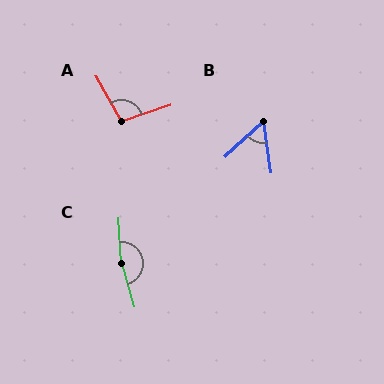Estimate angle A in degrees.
Approximately 101 degrees.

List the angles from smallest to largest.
B (56°), A (101°), C (168°).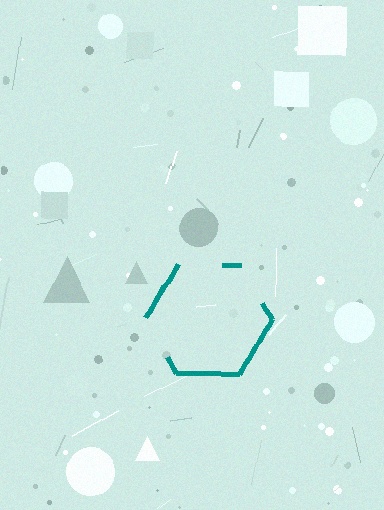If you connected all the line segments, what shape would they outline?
They would outline a hexagon.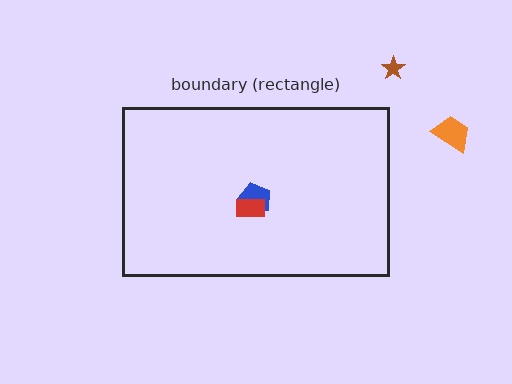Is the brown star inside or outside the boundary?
Outside.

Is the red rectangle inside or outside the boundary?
Inside.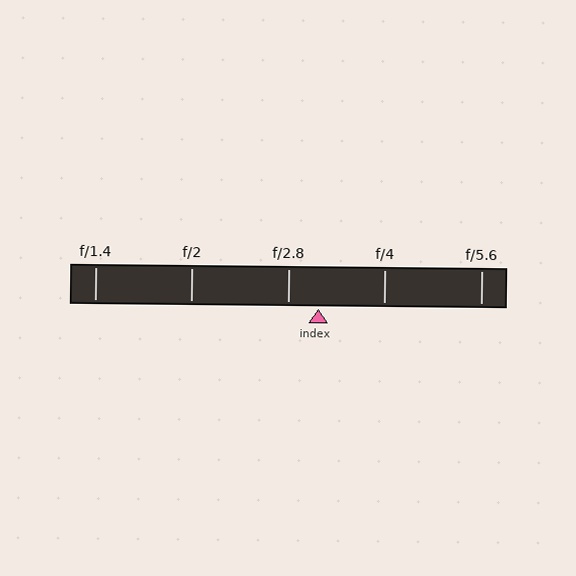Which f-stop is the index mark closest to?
The index mark is closest to f/2.8.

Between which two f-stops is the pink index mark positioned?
The index mark is between f/2.8 and f/4.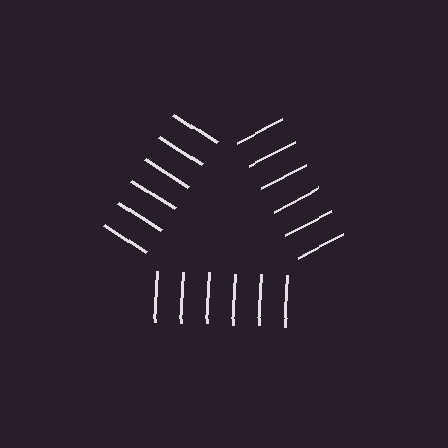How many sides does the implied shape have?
3 sides — the line-ends trace a triangle.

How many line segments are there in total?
18 — 6 along each of the 3 edges.